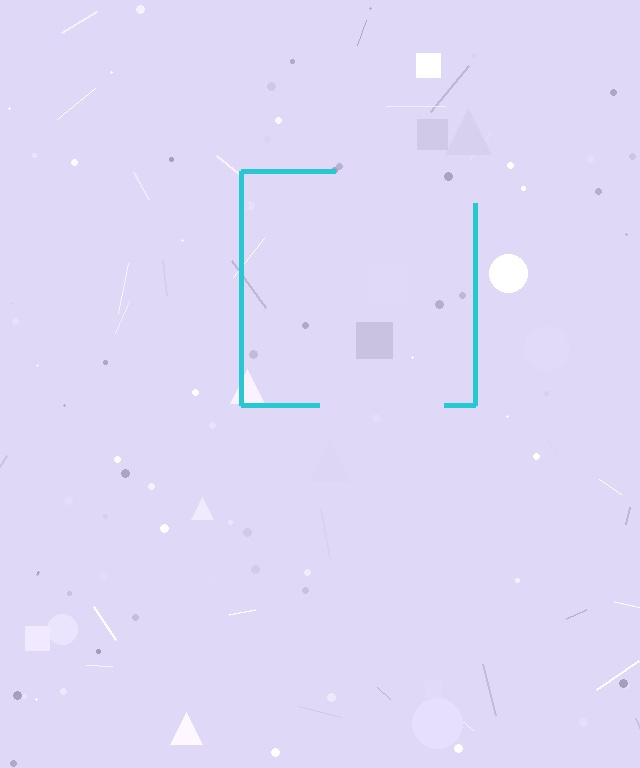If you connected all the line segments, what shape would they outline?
They would outline a square.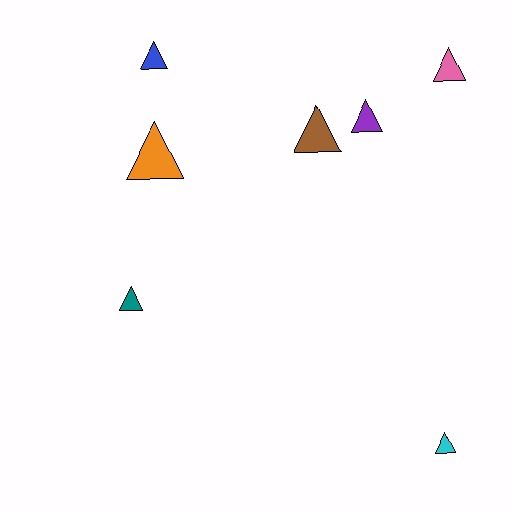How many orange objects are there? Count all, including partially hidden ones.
There is 1 orange object.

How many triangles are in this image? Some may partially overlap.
There are 7 triangles.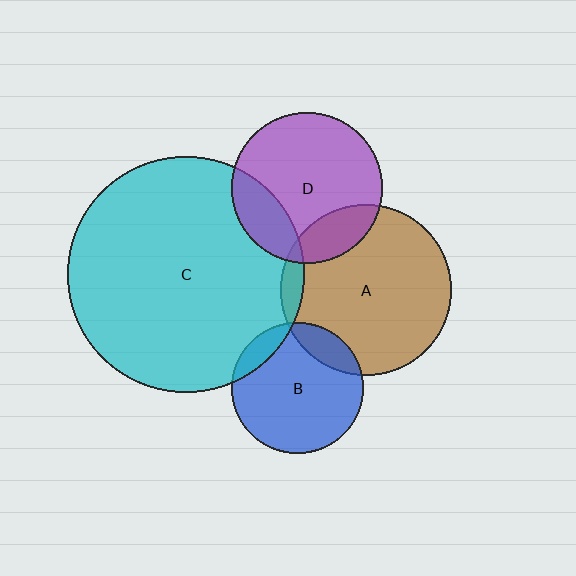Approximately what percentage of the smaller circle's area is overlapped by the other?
Approximately 20%.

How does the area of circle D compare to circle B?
Approximately 1.3 times.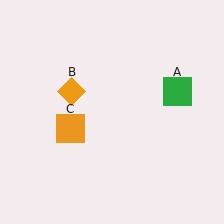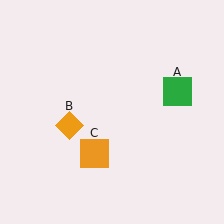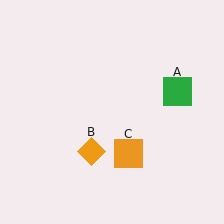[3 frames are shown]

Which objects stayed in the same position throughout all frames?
Green square (object A) remained stationary.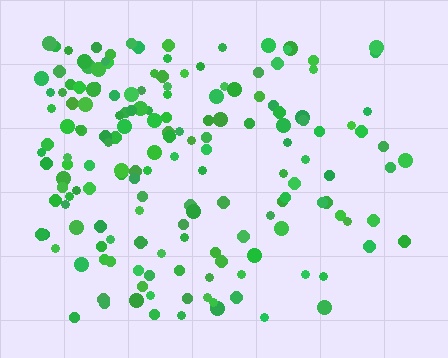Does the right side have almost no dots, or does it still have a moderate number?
Still a moderate number, just noticeably fewer than the left.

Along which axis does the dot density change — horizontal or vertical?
Horizontal.